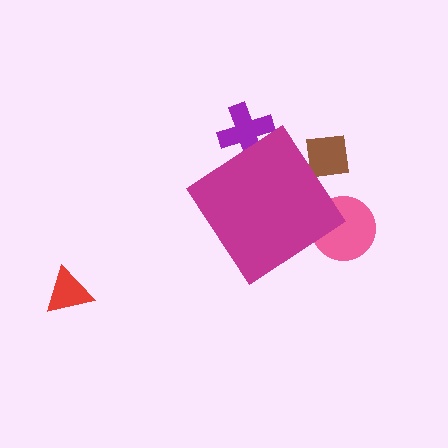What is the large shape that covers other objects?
A magenta diamond.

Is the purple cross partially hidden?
Yes, the purple cross is partially hidden behind the magenta diamond.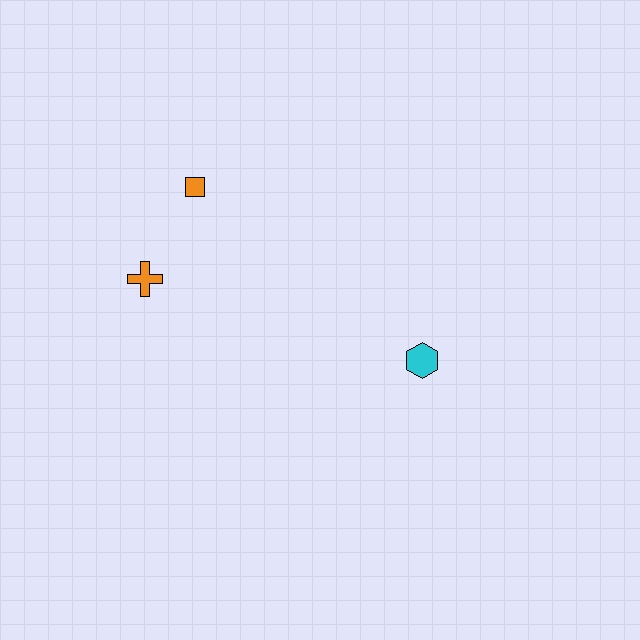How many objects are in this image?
There are 3 objects.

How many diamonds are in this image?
There are no diamonds.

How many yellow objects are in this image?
There are no yellow objects.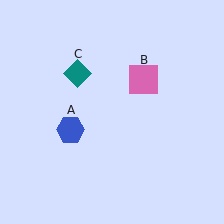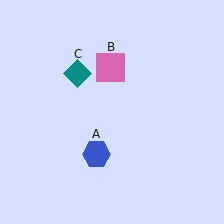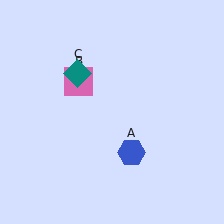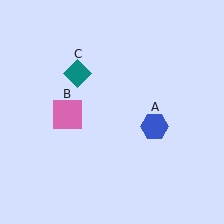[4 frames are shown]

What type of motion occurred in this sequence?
The blue hexagon (object A), pink square (object B) rotated counterclockwise around the center of the scene.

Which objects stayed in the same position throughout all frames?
Teal diamond (object C) remained stationary.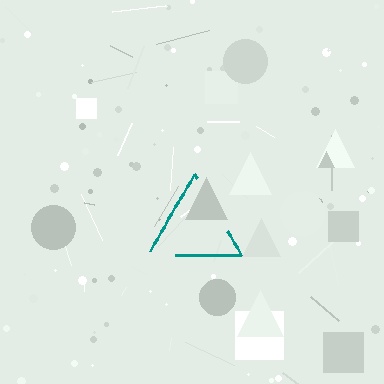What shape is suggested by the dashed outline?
The dashed outline suggests a triangle.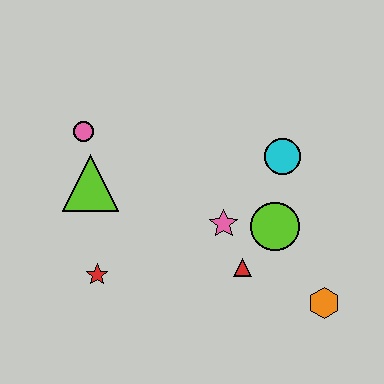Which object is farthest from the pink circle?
The orange hexagon is farthest from the pink circle.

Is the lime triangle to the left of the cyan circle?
Yes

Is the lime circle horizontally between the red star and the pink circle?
No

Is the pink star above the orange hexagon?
Yes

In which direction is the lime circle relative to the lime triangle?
The lime circle is to the right of the lime triangle.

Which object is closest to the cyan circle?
The lime circle is closest to the cyan circle.